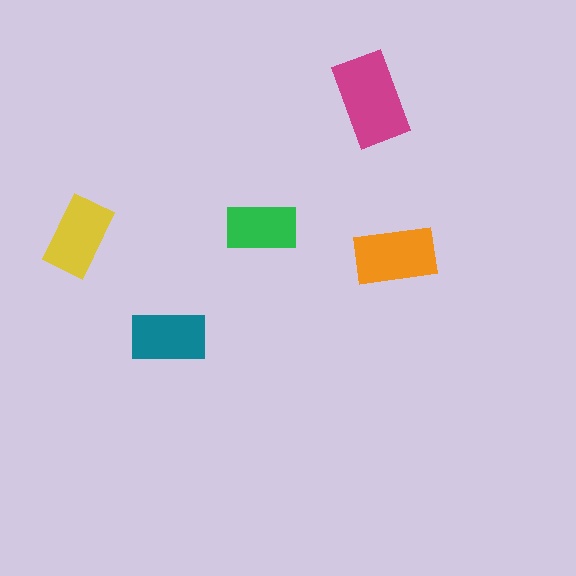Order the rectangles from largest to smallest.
the magenta one, the orange one, the yellow one, the teal one, the green one.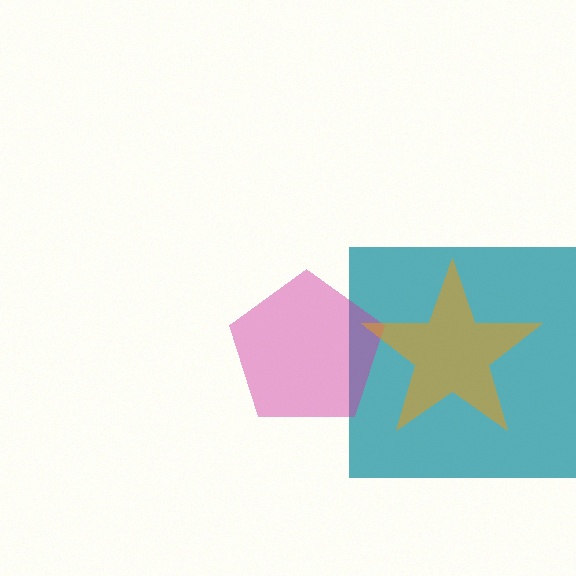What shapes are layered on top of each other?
The layered shapes are: a teal square, a magenta pentagon, an orange star.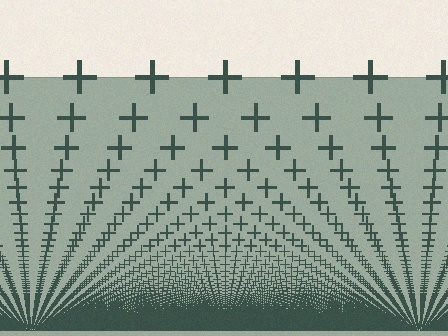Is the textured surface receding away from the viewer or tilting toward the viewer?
The surface appears to tilt toward the viewer. Texture elements get larger and sparser toward the top.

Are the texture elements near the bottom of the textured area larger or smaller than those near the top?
Smaller. The gradient is inverted — elements near the bottom are smaller and denser.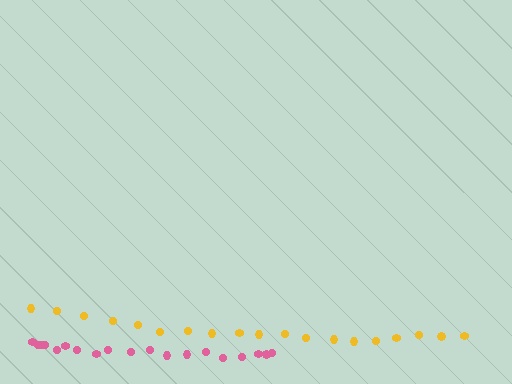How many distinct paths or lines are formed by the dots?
There are 2 distinct paths.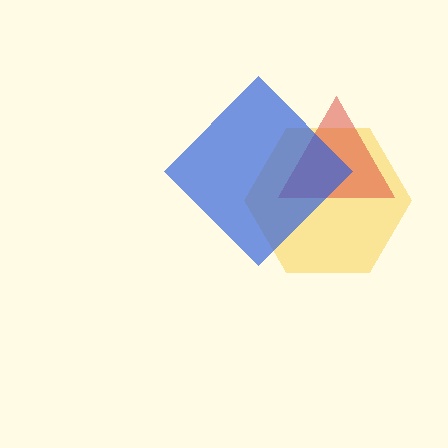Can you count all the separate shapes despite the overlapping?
Yes, there are 3 separate shapes.